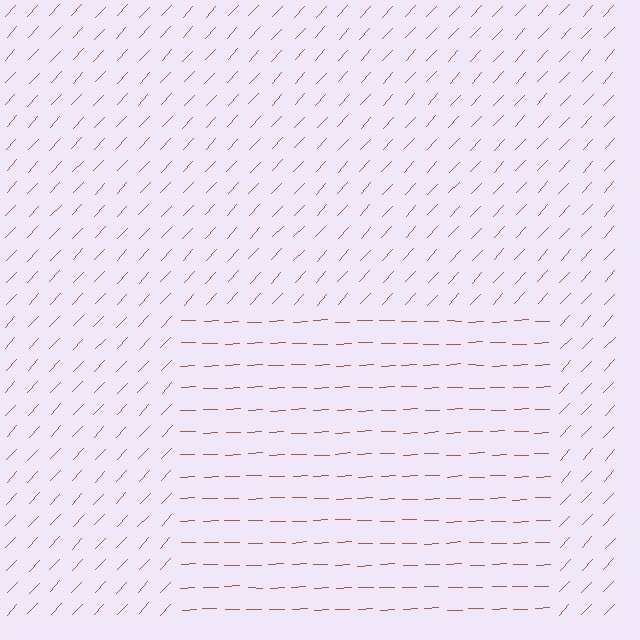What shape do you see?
I see a rectangle.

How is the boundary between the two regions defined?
The boundary is defined purely by a change in line orientation (approximately 45 degrees difference). All lines are the same color and thickness.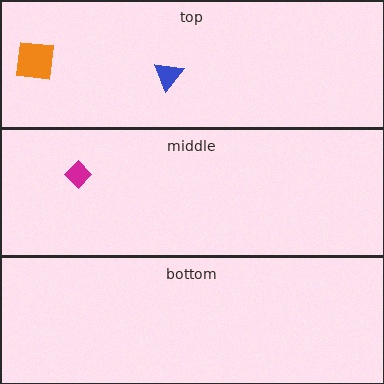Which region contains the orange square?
The top region.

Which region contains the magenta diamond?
The middle region.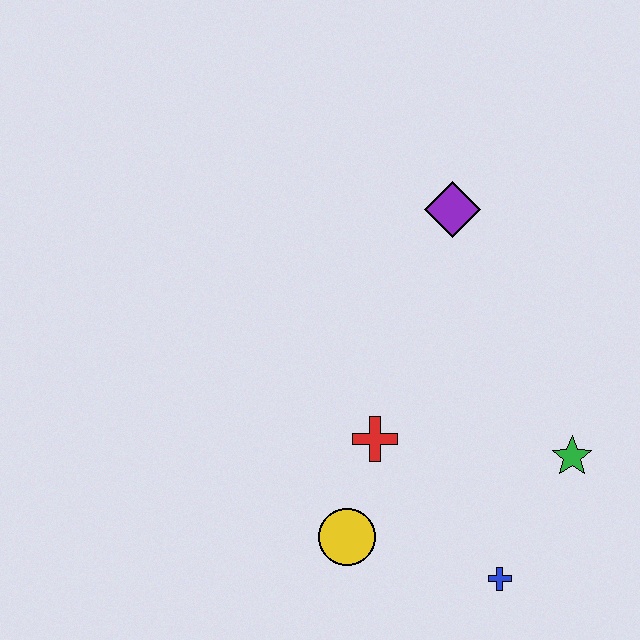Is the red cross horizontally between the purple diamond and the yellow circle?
Yes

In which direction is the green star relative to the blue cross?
The green star is above the blue cross.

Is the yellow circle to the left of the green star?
Yes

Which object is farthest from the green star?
The purple diamond is farthest from the green star.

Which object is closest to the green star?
The blue cross is closest to the green star.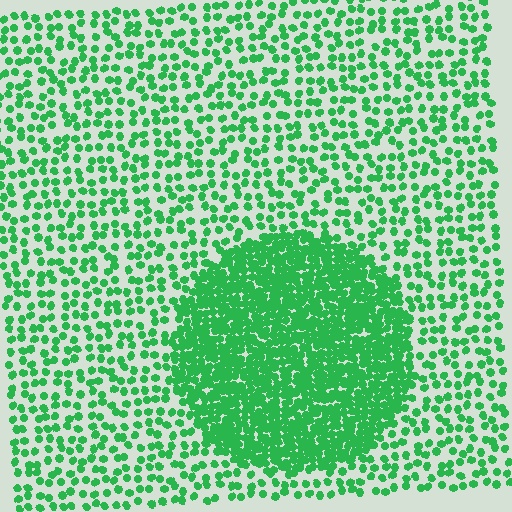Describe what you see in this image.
The image contains small green elements arranged at two different densities. A circle-shaped region is visible where the elements are more densely packed than the surrounding area.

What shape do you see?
I see a circle.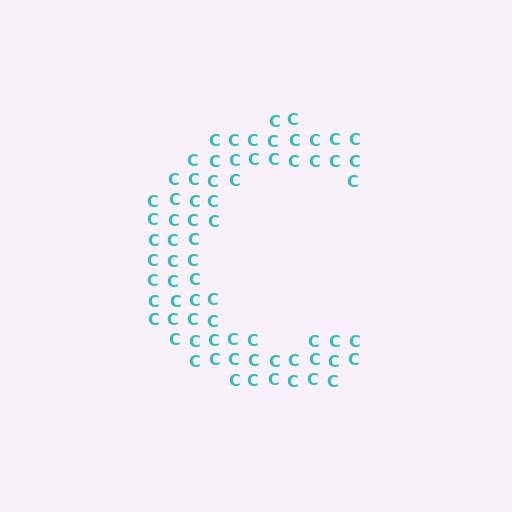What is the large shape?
The large shape is the letter C.